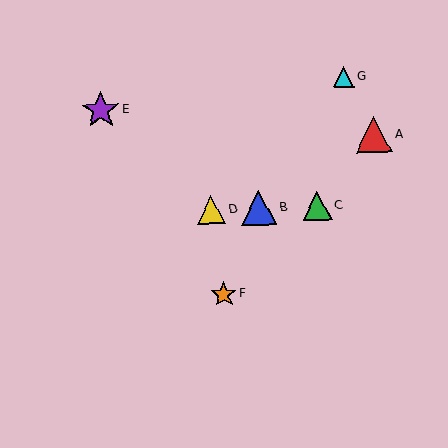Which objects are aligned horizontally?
Objects B, C, D are aligned horizontally.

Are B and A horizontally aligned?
No, B is at y≈208 and A is at y≈135.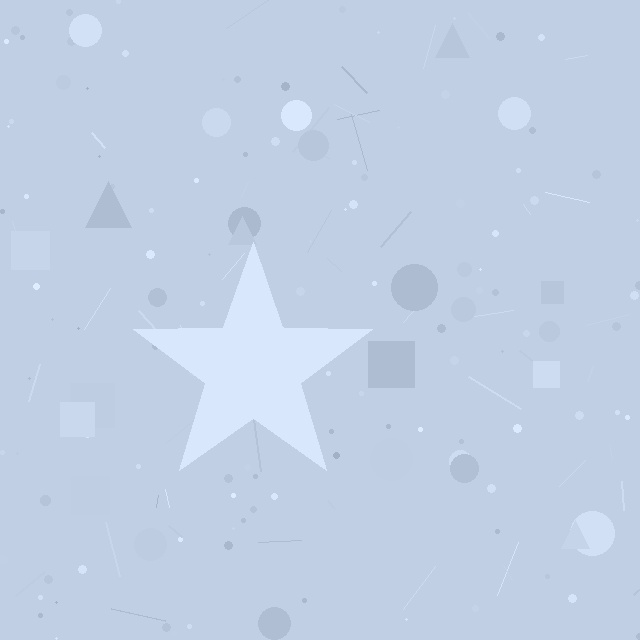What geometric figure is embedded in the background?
A star is embedded in the background.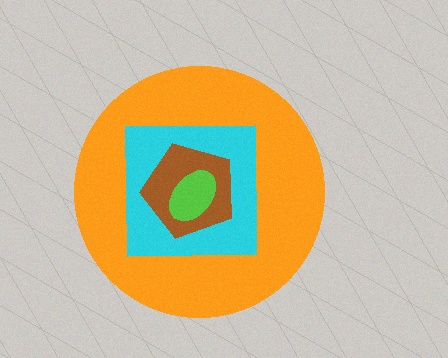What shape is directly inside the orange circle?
The cyan square.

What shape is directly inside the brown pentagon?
The lime ellipse.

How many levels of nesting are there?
4.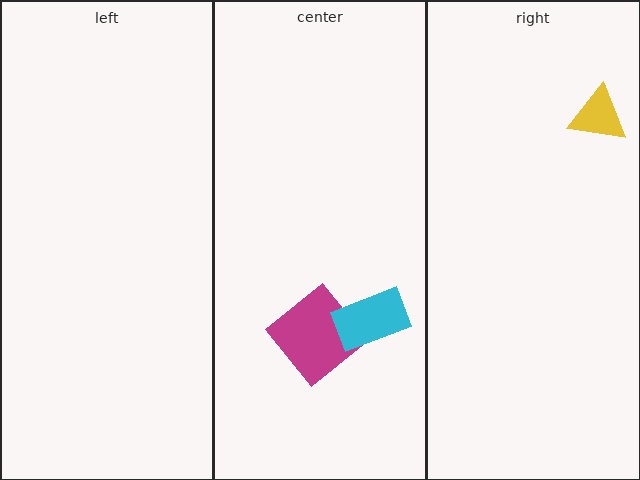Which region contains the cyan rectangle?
The center region.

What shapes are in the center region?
The magenta diamond, the cyan rectangle.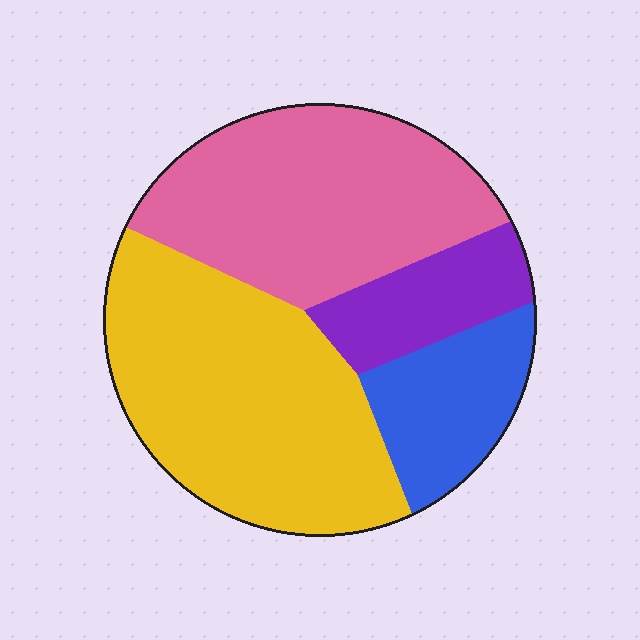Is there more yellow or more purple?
Yellow.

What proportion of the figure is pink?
Pink covers 34% of the figure.